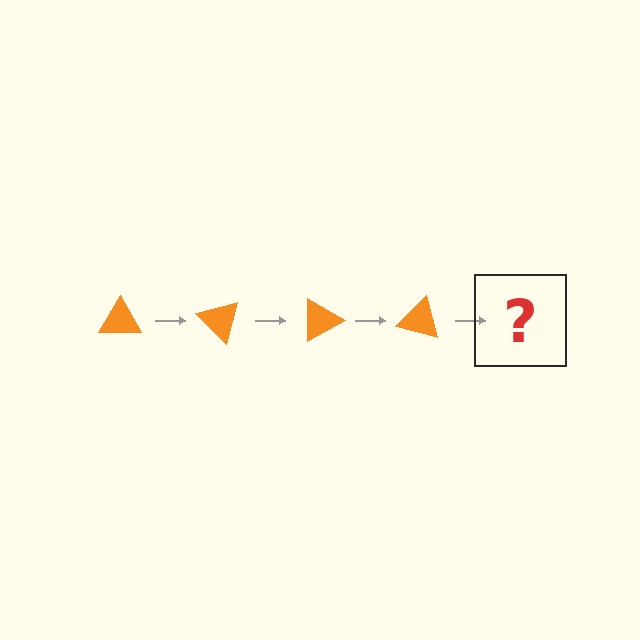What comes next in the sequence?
The next element should be an orange triangle rotated 180 degrees.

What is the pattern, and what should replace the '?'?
The pattern is that the triangle rotates 45 degrees each step. The '?' should be an orange triangle rotated 180 degrees.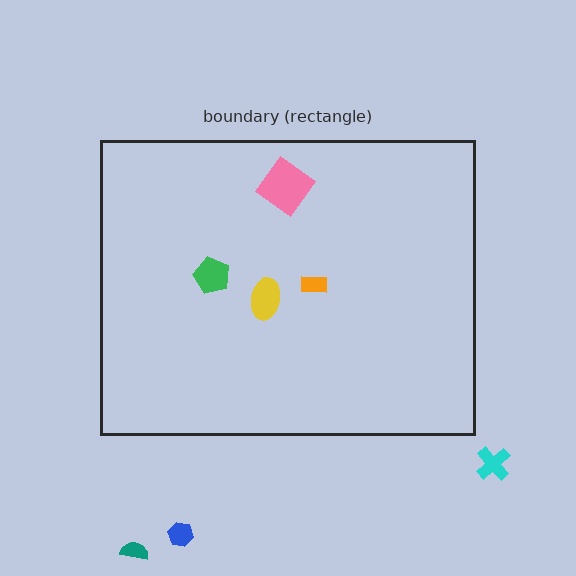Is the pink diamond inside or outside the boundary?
Inside.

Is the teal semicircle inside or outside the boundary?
Outside.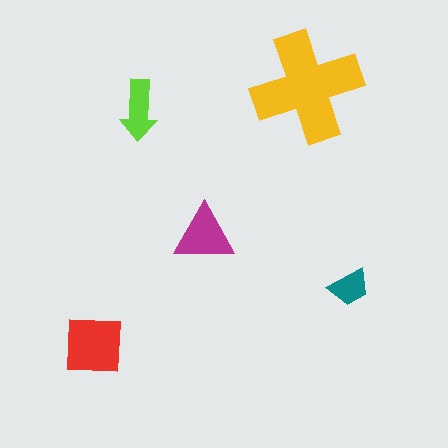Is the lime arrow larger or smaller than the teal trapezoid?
Larger.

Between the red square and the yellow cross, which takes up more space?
The yellow cross.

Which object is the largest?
The yellow cross.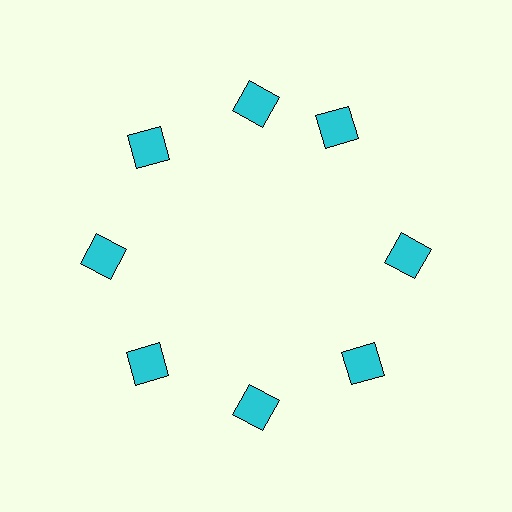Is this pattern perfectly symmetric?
No. The 8 cyan squares are arranged in a ring, but one element near the 2 o'clock position is rotated out of alignment along the ring, breaking the 8-fold rotational symmetry.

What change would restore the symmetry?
The symmetry would be restored by rotating it back into even spacing with its neighbors so that all 8 squares sit at equal angles and equal distance from the center.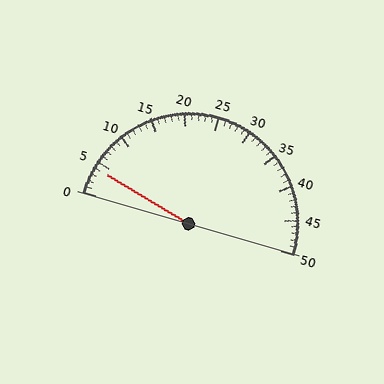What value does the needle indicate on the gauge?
The needle indicates approximately 4.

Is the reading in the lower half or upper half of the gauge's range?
The reading is in the lower half of the range (0 to 50).